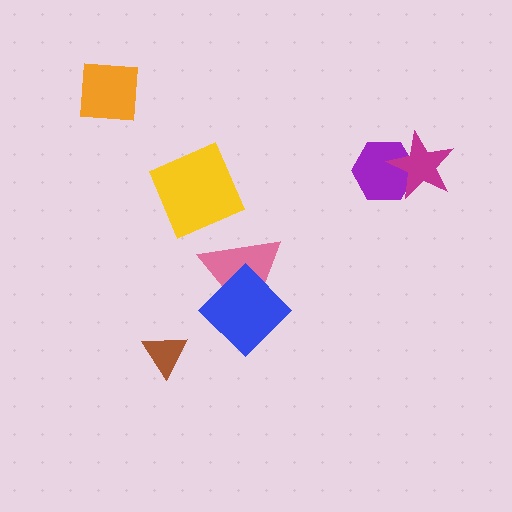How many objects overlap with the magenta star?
1 object overlaps with the magenta star.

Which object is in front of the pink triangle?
The blue diamond is in front of the pink triangle.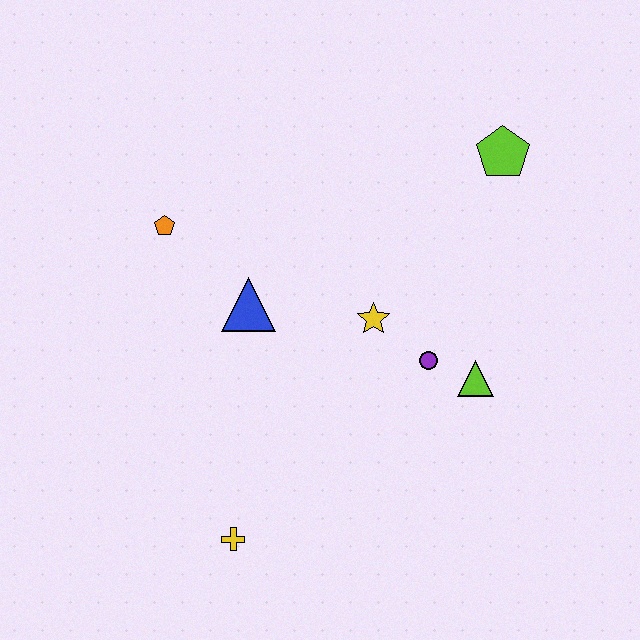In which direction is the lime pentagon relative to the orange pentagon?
The lime pentagon is to the right of the orange pentagon.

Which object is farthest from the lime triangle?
The orange pentagon is farthest from the lime triangle.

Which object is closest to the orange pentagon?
The blue triangle is closest to the orange pentagon.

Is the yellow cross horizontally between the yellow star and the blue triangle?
No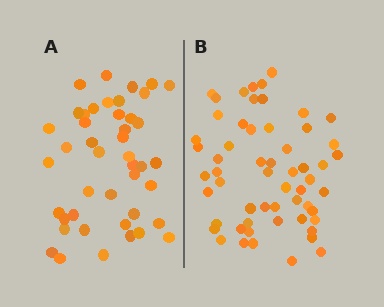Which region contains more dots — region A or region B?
Region B (the right region) has more dots.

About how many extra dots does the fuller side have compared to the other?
Region B has approximately 15 more dots than region A.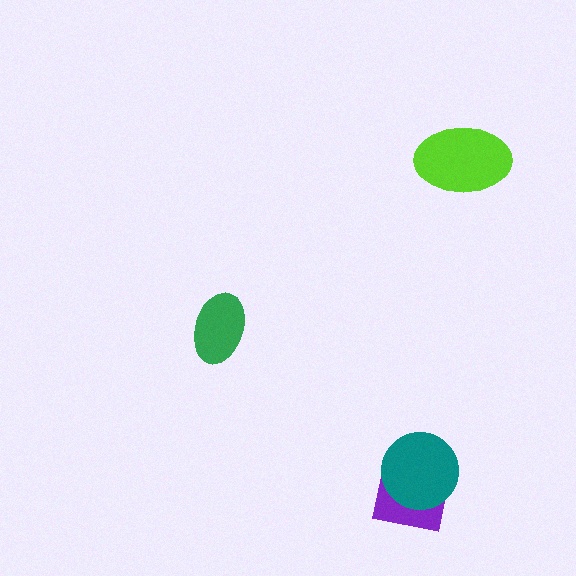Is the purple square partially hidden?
Yes, it is partially covered by another shape.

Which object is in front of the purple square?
The teal circle is in front of the purple square.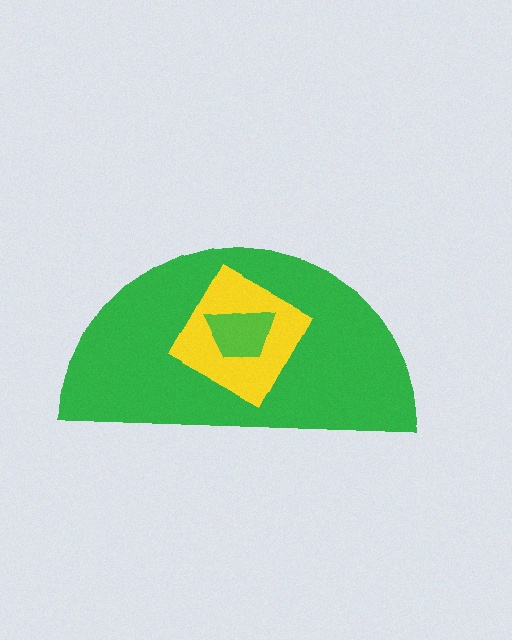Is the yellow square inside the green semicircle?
Yes.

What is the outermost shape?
The green semicircle.